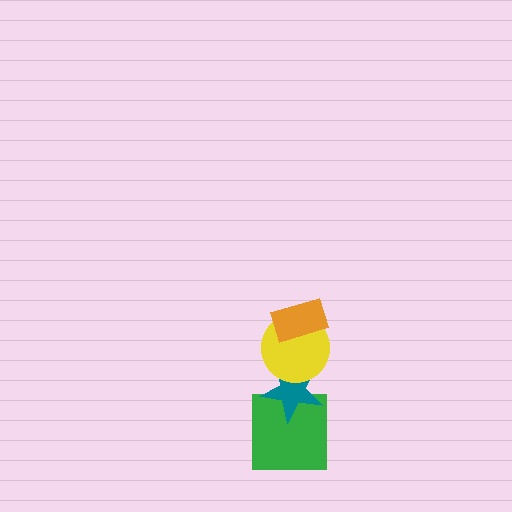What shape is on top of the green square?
The teal star is on top of the green square.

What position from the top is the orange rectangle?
The orange rectangle is 1st from the top.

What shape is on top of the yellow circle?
The orange rectangle is on top of the yellow circle.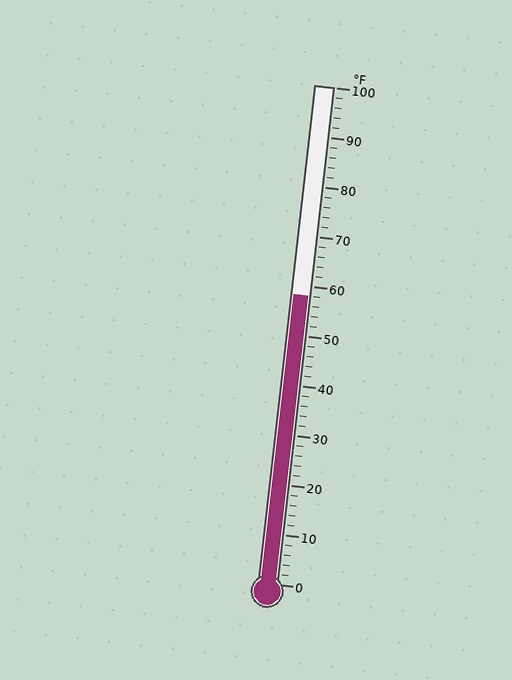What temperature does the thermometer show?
The thermometer shows approximately 58°F.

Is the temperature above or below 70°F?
The temperature is below 70°F.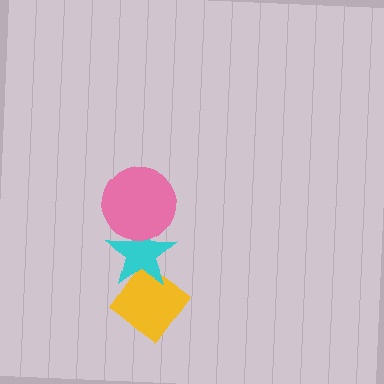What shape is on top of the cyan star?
The pink circle is on top of the cyan star.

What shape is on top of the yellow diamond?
The cyan star is on top of the yellow diamond.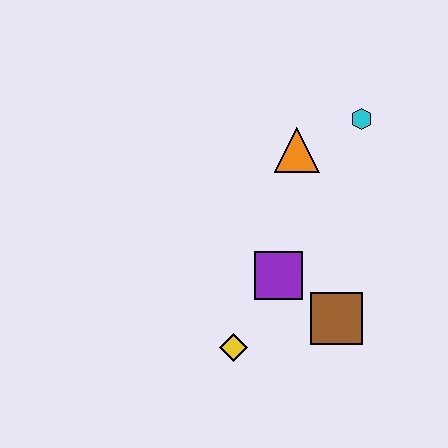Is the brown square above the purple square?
No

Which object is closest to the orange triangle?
The cyan hexagon is closest to the orange triangle.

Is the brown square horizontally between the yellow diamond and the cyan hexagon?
Yes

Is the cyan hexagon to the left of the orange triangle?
No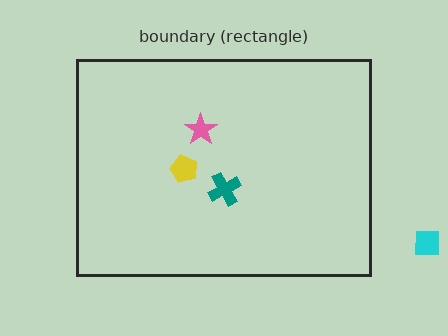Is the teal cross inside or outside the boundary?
Inside.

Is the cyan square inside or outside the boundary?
Outside.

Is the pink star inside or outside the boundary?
Inside.